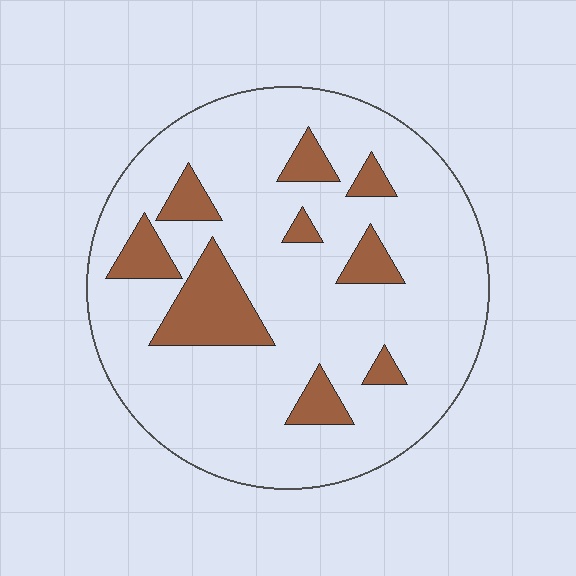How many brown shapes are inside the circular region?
9.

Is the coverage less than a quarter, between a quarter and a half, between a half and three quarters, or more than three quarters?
Less than a quarter.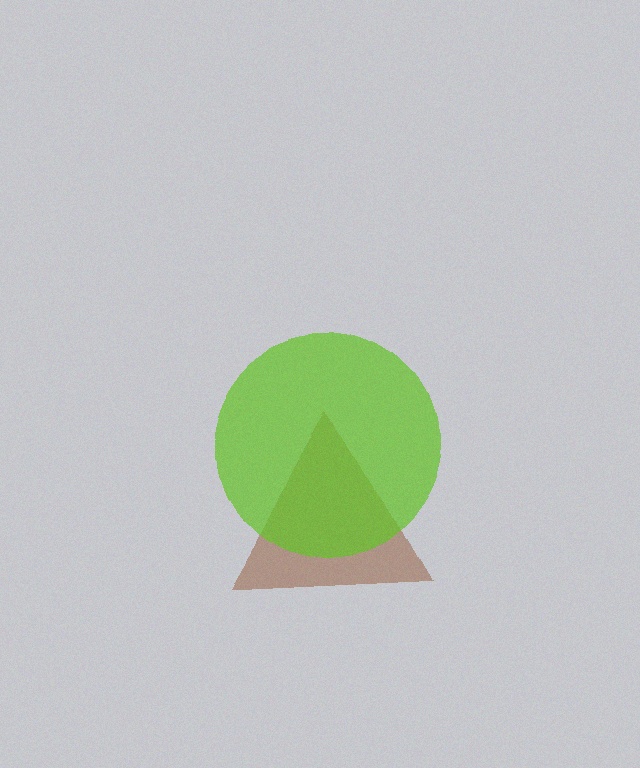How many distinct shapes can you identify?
There are 2 distinct shapes: a brown triangle, a lime circle.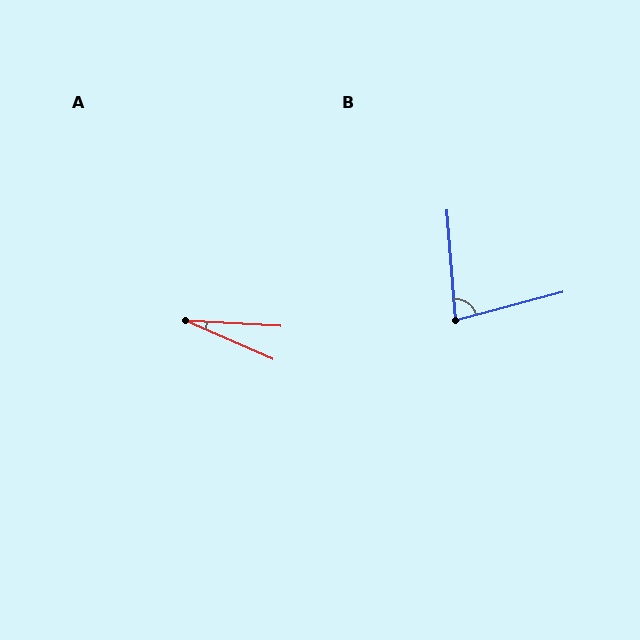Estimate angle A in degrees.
Approximately 20 degrees.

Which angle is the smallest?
A, at approximately 20 degrees.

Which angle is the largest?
B, at approximately 80 degrees.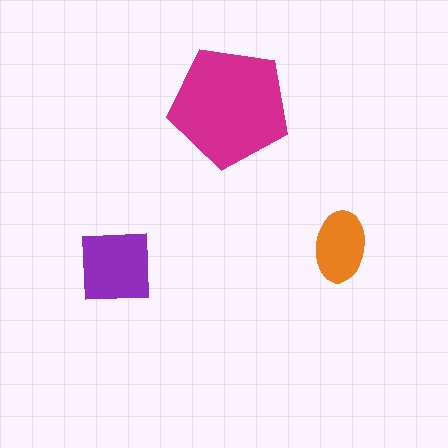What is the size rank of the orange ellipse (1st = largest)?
3rd.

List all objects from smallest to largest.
The orange ellipse, the purple square, the magenta pentagon.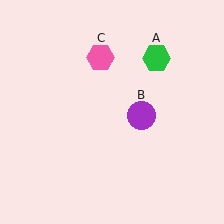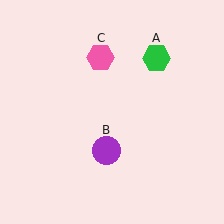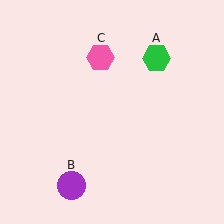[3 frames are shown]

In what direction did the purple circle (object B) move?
The purple circle (object B) moved down and to the left.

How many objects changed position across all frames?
1 object changed position: purple circle (object B).